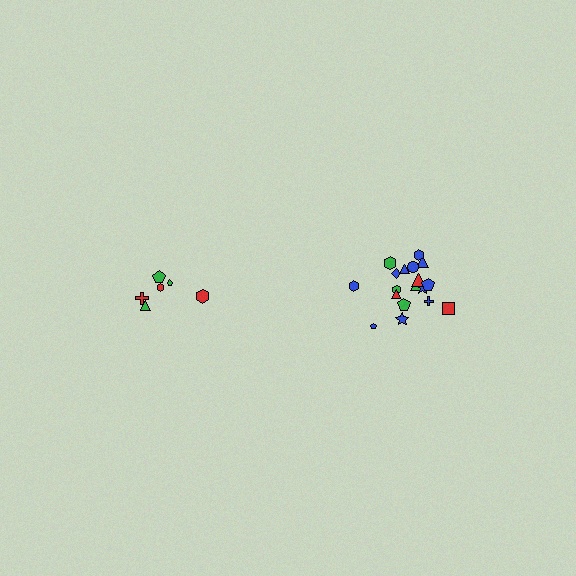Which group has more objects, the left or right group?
The right group.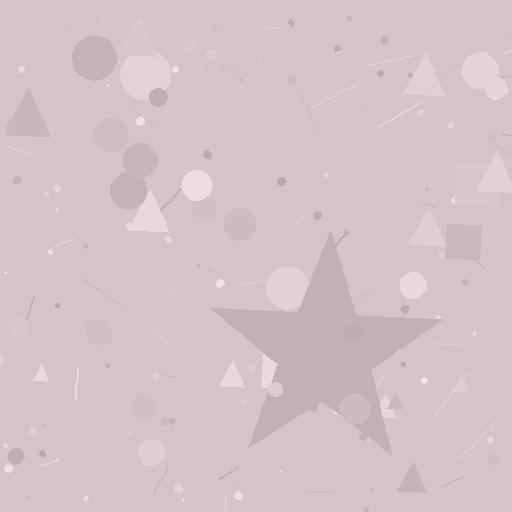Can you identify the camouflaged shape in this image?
The camouflaged shape is a star.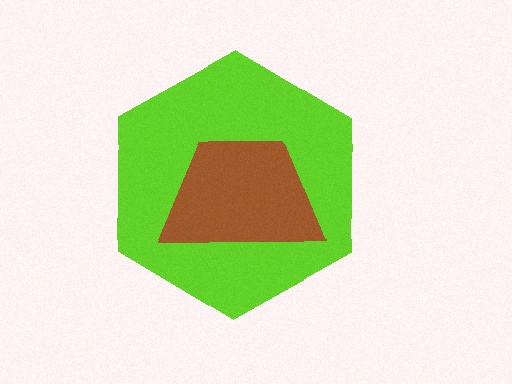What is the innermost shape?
The brown trapezoid.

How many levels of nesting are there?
2.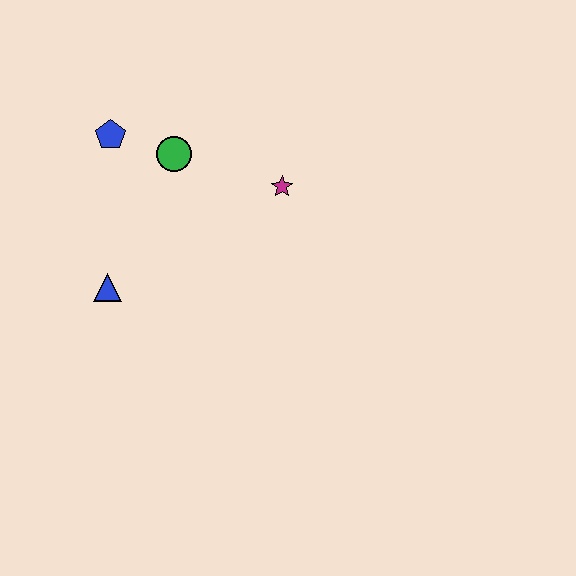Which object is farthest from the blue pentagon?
The magenta star is farthest from the blue pentagon.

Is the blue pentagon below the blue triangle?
No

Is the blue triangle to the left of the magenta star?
Yes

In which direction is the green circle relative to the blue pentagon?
The green circle is to the right of the blue pentagon.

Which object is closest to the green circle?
The blue pentagon is closest to the green circle.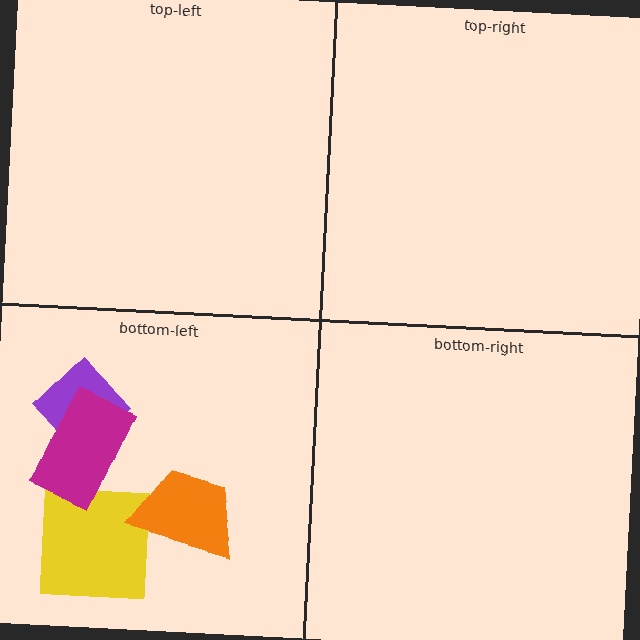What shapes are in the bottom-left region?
The yellow square, the purple diamond, the orange trapezoid, the magenta rectangle.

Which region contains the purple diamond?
The bottom-left region.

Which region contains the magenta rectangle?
The bottom-left region.